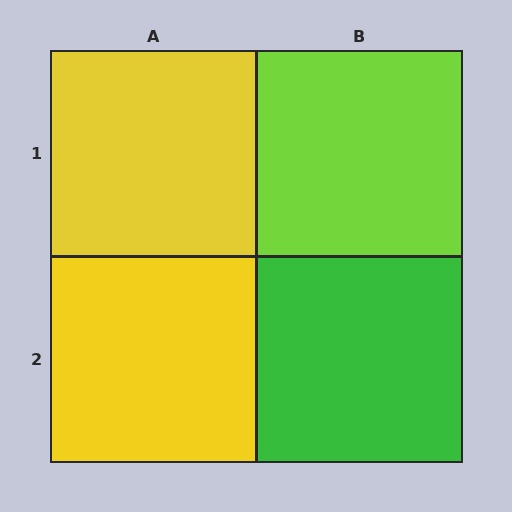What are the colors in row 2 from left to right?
Yellow, green.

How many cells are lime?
1 cell is lime.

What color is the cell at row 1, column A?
Yellow.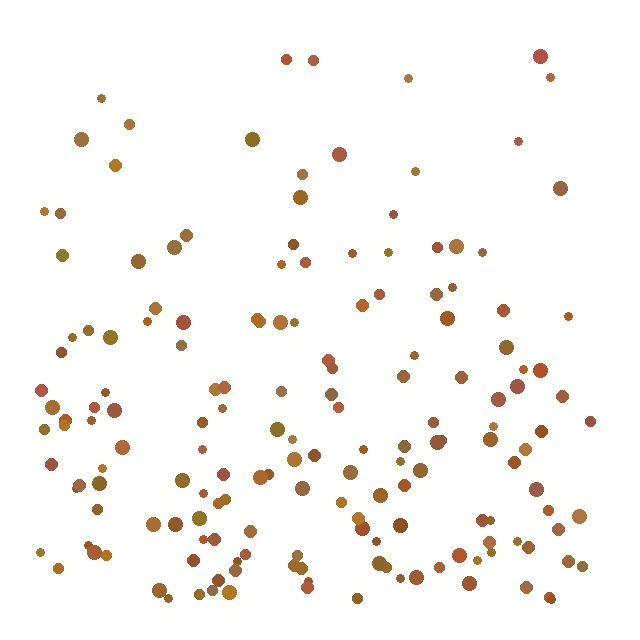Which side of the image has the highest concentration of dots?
The bottom.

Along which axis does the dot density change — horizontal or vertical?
Vertical.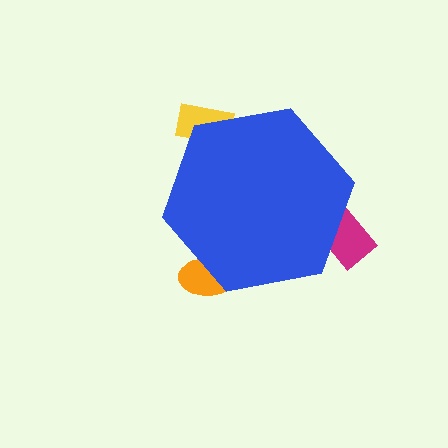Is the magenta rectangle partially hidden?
Yes, the magenta rectangle is partially hidden behind the blue hexagon.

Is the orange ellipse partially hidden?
Yes, the orange ellipse is partially hidden behind the blue hexagon.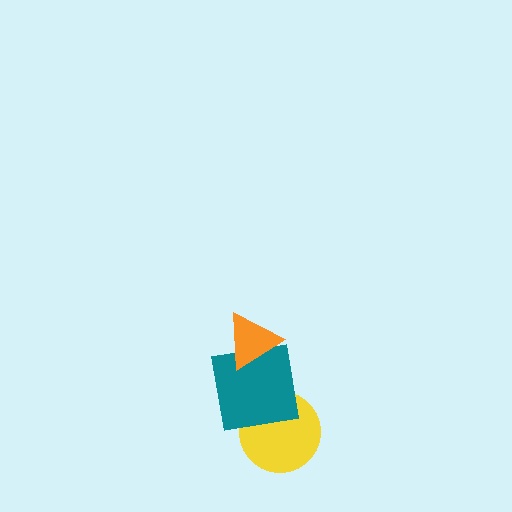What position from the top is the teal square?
The teal square is 2nd from the top.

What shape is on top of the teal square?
The orange triangle is on top of the teal square.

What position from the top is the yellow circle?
The yellow circle is 3rd from the top.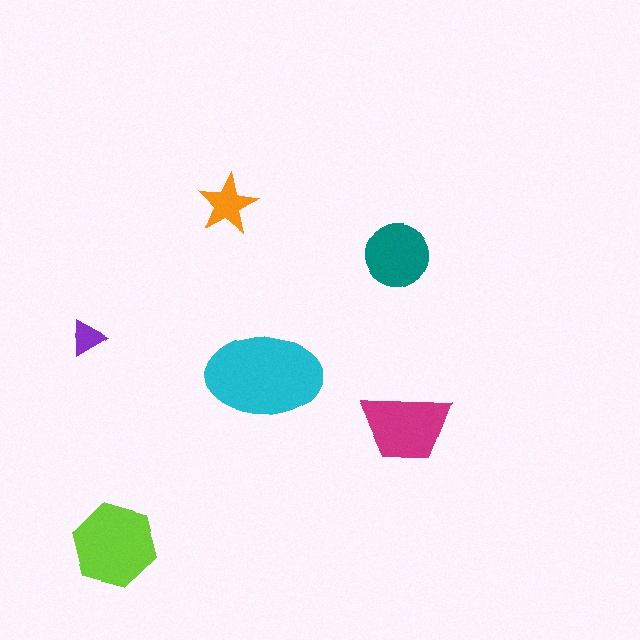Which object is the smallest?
The purple triangle.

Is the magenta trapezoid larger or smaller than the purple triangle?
Larger.